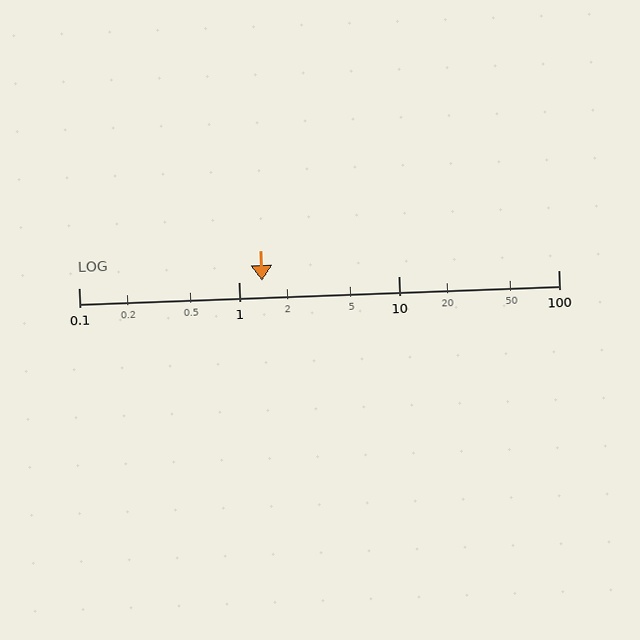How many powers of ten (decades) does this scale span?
The scale spans 3 decades, from 0.1 to 100.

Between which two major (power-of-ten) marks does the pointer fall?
The pointer is between 1 and 10.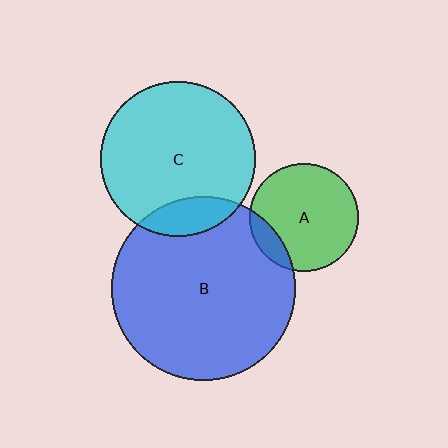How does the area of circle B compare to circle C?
Approximately 1.4 times.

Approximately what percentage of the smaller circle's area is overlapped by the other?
Approximately 15%.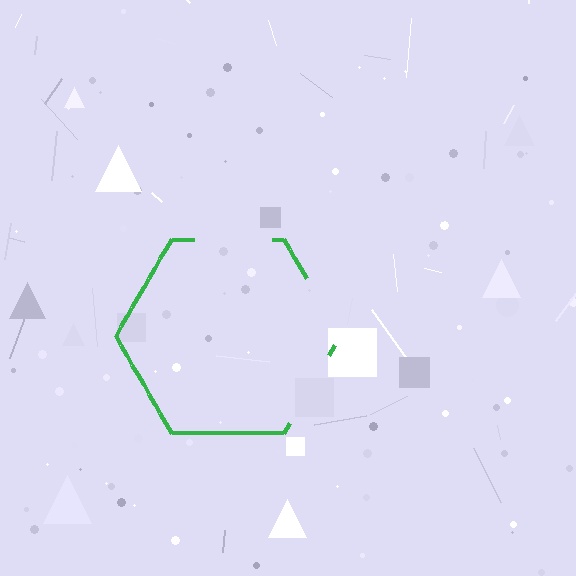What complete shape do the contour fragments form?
The contour fragments form a hexagon.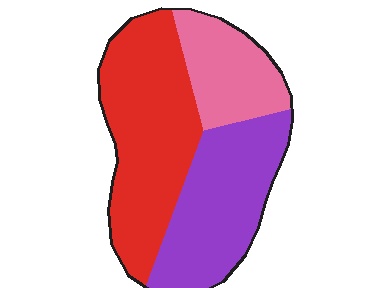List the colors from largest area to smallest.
From largest to smallest: red, purple, pink.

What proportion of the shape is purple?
Purple covers around 35% of the shape.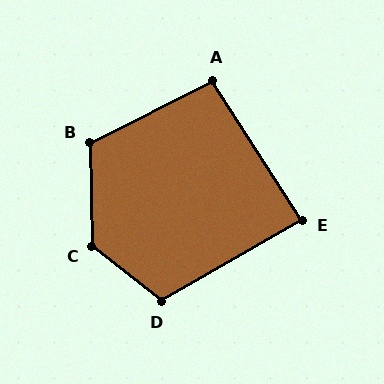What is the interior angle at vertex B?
Approximately 116 degrees (obtuse).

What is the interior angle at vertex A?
Approximately 96 degrees (obtuse).